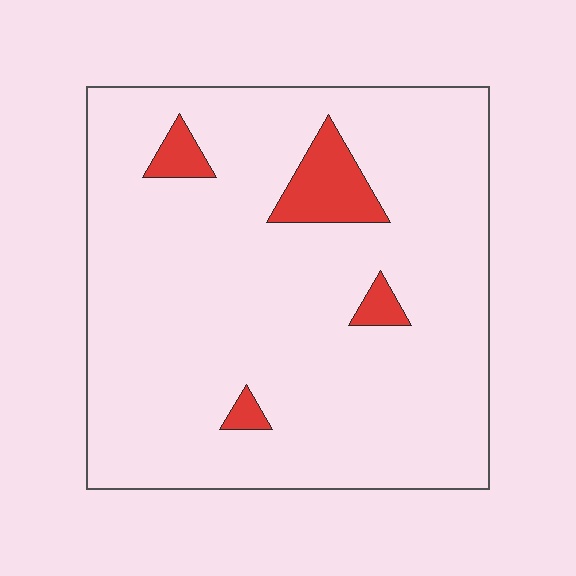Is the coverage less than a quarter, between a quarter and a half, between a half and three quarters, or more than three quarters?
Less than a quarter.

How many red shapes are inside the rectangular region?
4.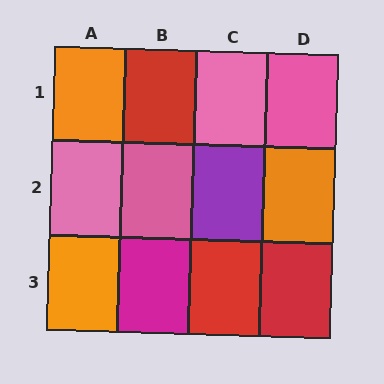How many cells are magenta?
1 cell is magenta.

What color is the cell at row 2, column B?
Pink.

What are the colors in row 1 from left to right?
Orange, red, pink, pink.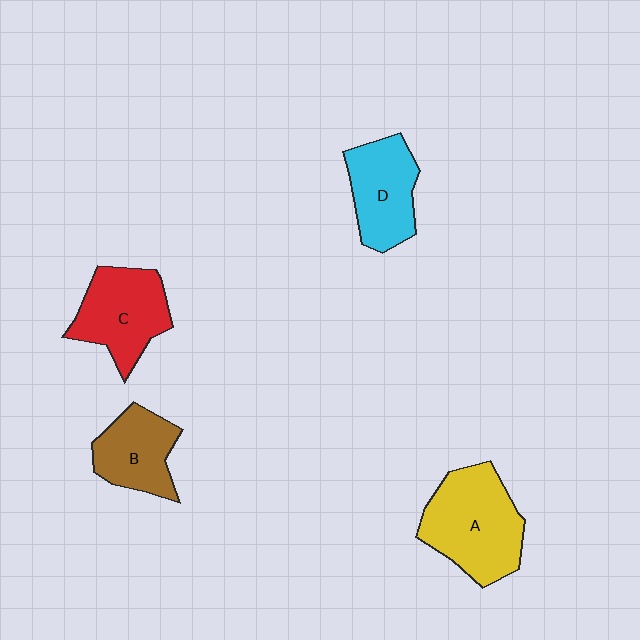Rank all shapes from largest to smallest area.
From largest to smallest: A (yellow), C (red), D (cyan), B (brown).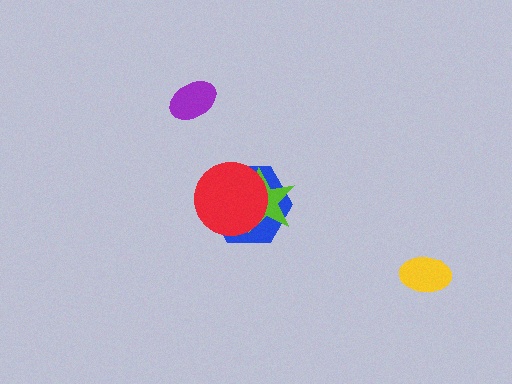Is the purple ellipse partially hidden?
No, no other shape covers it.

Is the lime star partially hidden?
Yes, it is partially covered by another shape.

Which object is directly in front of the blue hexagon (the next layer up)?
The lime star is directly in front of the blue hexagon.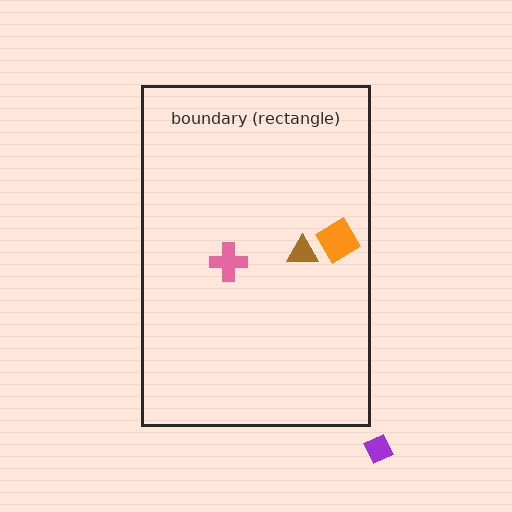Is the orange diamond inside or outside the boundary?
Inside.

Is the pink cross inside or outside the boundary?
Inside.